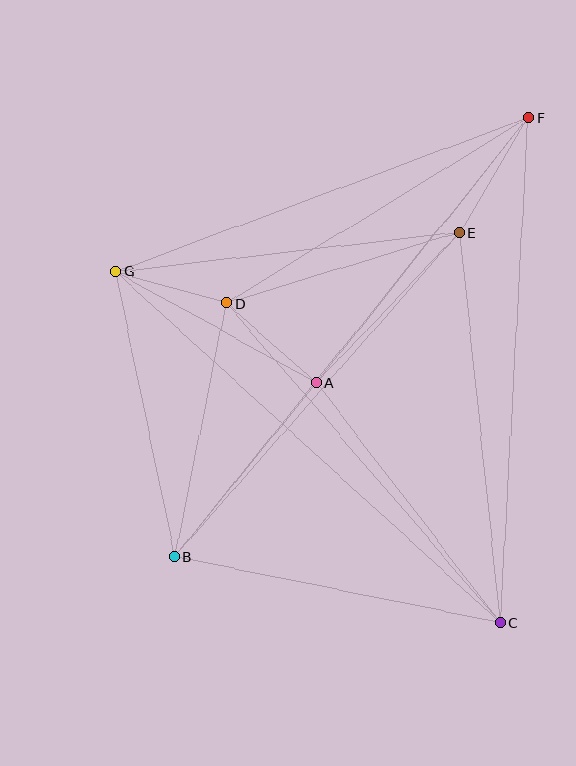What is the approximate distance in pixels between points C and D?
The distance between C and D is approximately 420 pixels.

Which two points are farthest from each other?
Points B and F are farthest from each other.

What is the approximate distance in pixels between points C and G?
The distance between C and G is approximately 521 pixels.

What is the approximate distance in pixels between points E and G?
The distance between E and G is approximately 346 pixels.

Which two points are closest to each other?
Points D and G are closest to each other.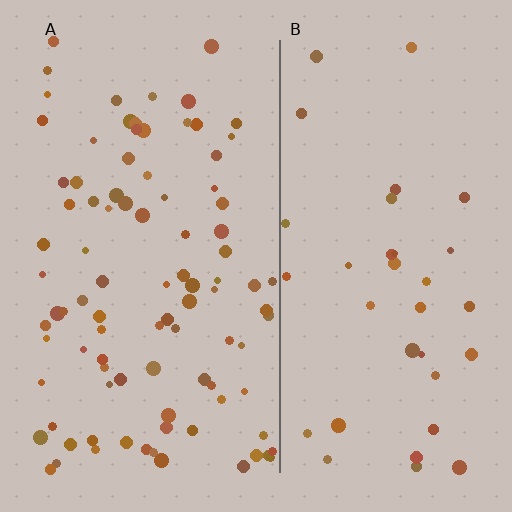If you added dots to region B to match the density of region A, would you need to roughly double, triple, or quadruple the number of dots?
Approximately triple.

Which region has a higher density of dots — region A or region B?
A (the left).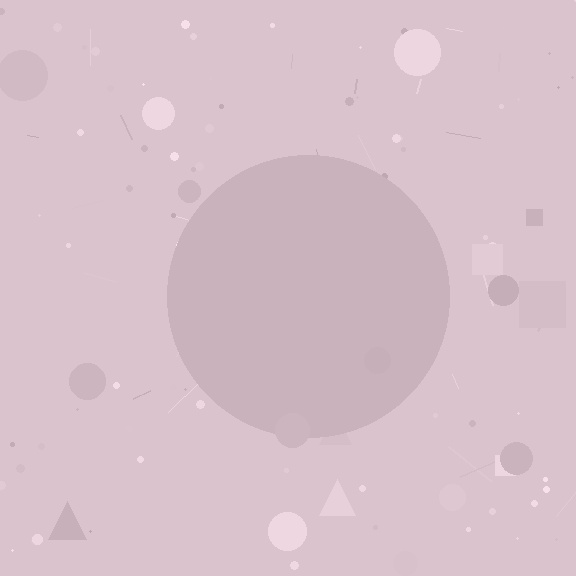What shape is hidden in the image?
A circle is hidden in the image.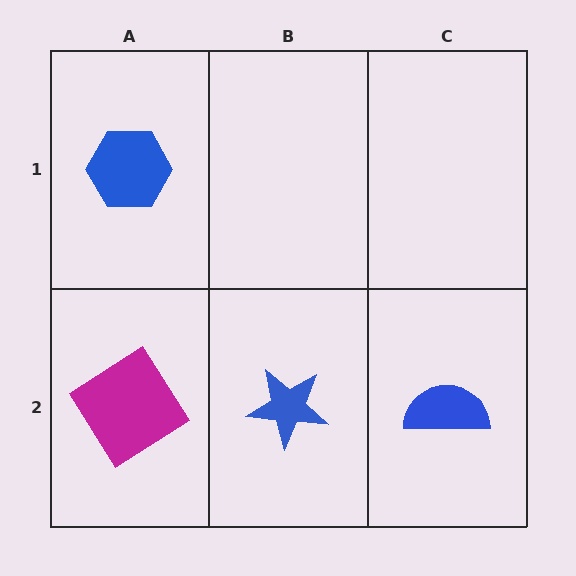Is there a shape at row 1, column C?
No, that cell is empty.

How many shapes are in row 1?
1 shape.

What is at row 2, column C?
A blue semicircle.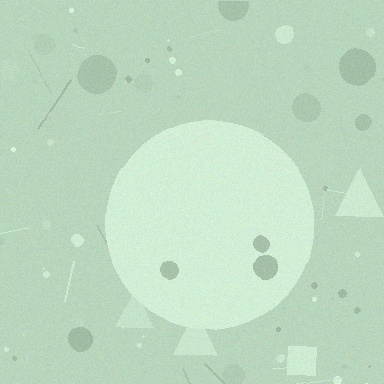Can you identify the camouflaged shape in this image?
The camouflaged shape is a circle.